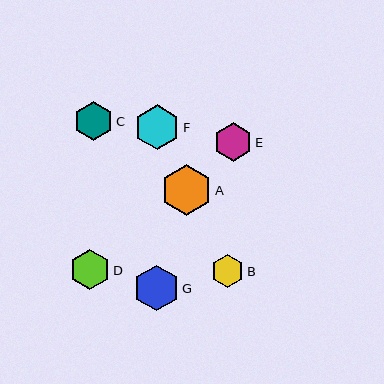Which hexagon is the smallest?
Hexagon B is the smallest with a size of approximately 33 pixels.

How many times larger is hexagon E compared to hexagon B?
Hexagon E is approximately 1.2 times the size of hexagon B.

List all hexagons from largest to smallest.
From largest to smallest: A, G, F, D, C, E, B.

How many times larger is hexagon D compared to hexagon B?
Hexagon D is approximately 1.2 times the size of hexagon B.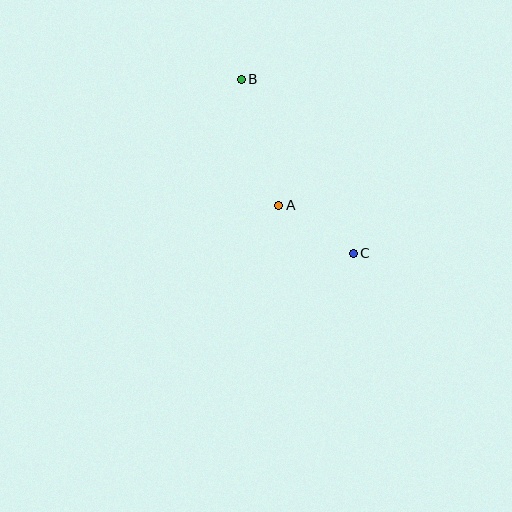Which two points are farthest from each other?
Points B and C are farthest from each other.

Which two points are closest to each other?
Points A and C are closest to each other.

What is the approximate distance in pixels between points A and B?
The distance between A and B is approximately 131 pixels.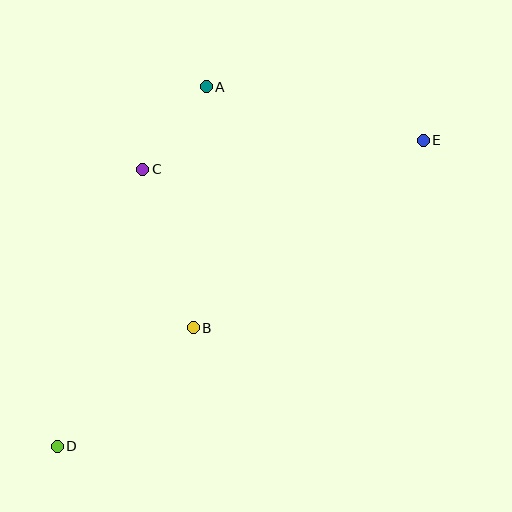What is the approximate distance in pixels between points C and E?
The distance between C and E is approximately 282 pixels.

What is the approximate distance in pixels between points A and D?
The distance between A and D is approximately 389 pixels.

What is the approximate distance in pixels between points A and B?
The distance between A and B is approximately 241 pixels.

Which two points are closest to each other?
Points A and C are closest to each other.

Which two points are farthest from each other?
Points D and E are farthest from each other.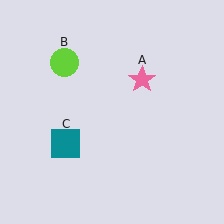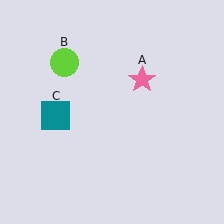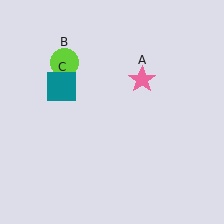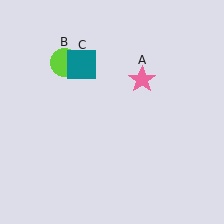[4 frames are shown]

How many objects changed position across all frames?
1 object changed position: teal square (object C).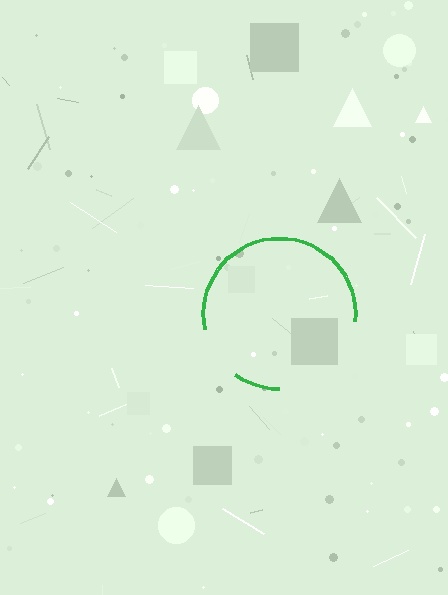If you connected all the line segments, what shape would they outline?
They would outline a circle.